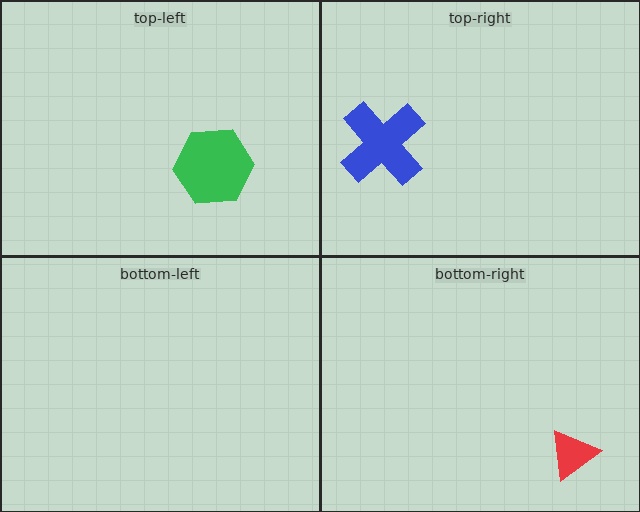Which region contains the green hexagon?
The top-left region.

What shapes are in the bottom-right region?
The red triangle.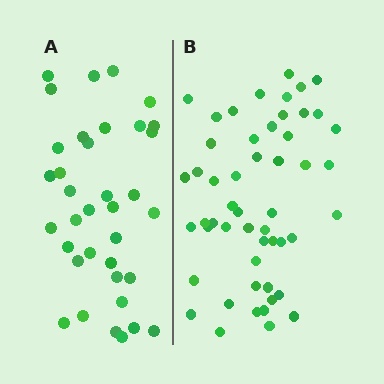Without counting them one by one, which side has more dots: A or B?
Region B (the right region) has more dots.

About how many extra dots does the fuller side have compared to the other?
Region B has approximately 15 more dots than region A.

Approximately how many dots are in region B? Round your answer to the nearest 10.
About 50 dots. (The exact count is 52, which rounds to 50.)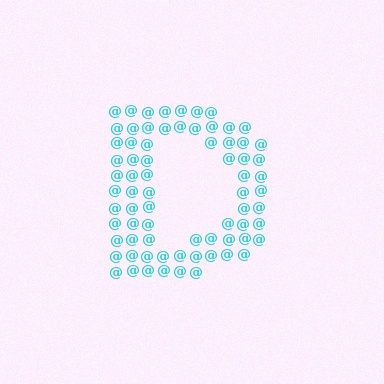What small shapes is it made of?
It is made of small at signs.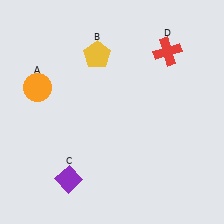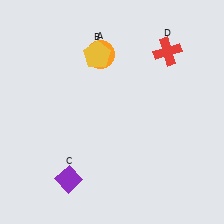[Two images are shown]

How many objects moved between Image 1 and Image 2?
1 object moved between the two images.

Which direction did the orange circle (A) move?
The orange circle (A) moved right.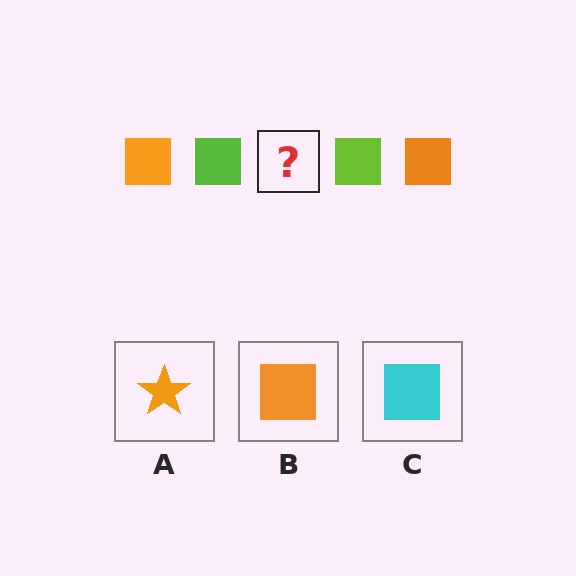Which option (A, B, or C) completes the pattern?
B.